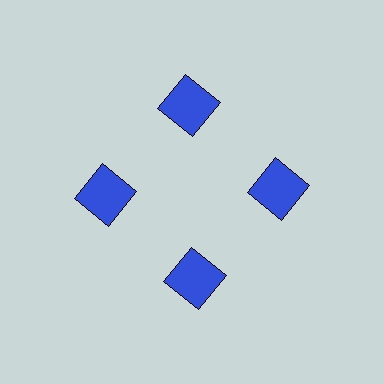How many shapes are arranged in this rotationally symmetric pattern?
There are 4 shapes, arranged in 4 groups of 1.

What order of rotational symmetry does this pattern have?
This pattern has 4-fold rotational symmetry.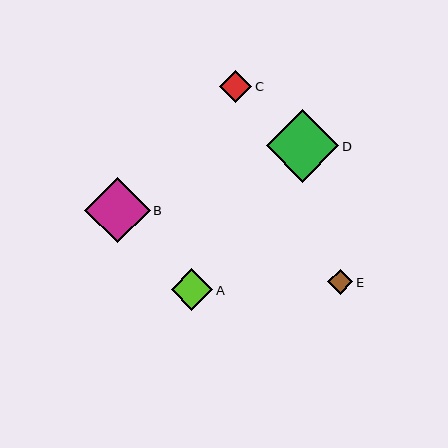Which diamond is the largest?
Diamond D is the largest with a size of approximately 73 pixels.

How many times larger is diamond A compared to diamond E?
Diamond A is approximately 1.7 times the size of diamond E.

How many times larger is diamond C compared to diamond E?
Diamond C is approximately 1.3 times the size of diamond E.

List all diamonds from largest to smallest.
From largest to smallest: D, B, A, C, E.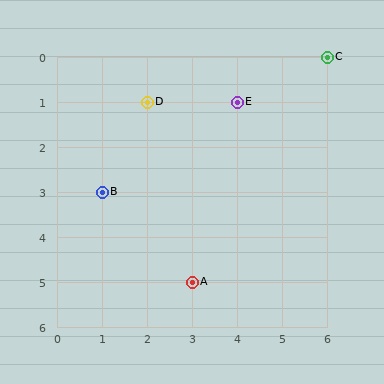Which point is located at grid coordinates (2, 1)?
Point D is at (2, 1).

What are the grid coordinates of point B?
Point B is at grid coordinates (1, 3).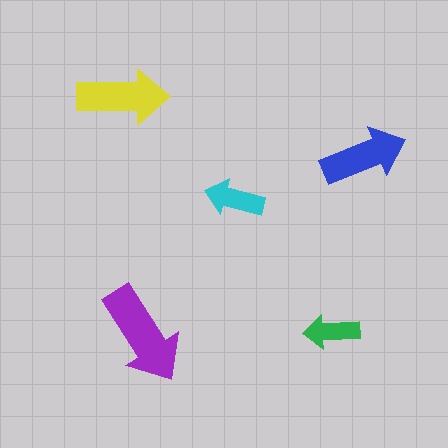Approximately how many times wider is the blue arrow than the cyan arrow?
About 1.5 times wider.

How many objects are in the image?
There are 5 objects in the image.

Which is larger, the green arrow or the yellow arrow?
The yellow one.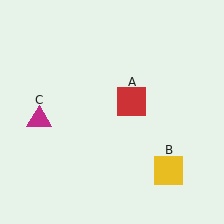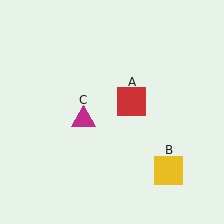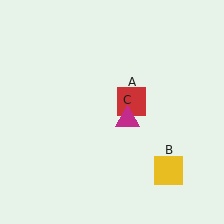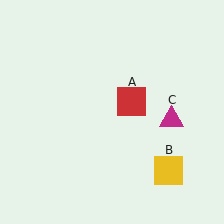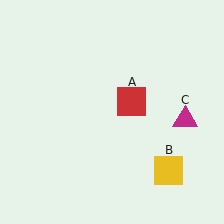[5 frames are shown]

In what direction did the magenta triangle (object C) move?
The magenta triangle (object C) moved right.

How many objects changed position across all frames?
1 object changed position: magenta triangle (object C).